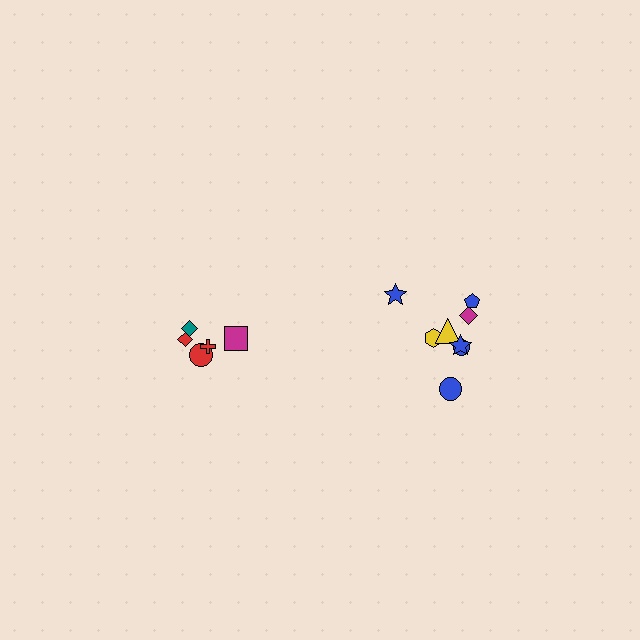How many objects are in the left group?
There are 5 objects.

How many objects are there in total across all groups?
There are 13 objects.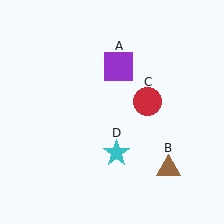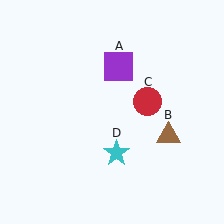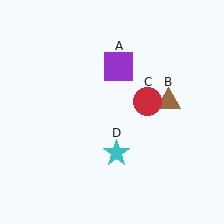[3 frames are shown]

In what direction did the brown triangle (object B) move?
The brown triangle (object B) moved up.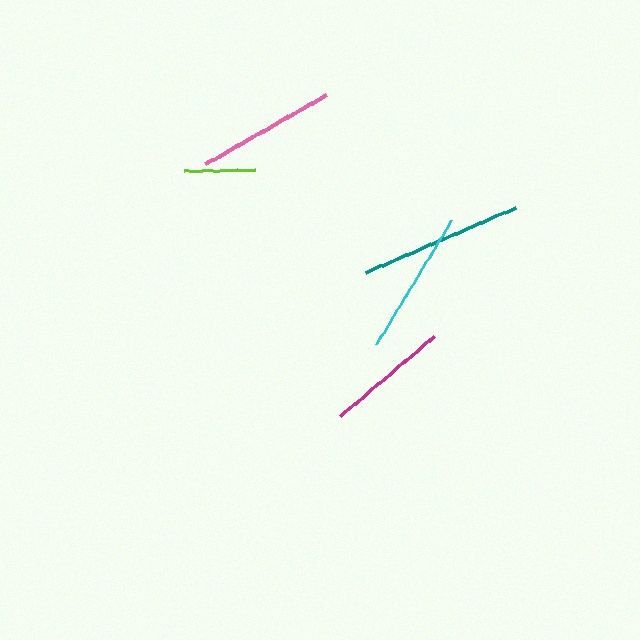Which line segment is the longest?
The teal line is the longest at approximately 163 pixels.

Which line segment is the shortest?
The lime line is the shortest at approximately 72 pixels.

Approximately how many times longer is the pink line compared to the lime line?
The pink line is approximately 1.9 times the length of the lime line.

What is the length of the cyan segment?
The cyan segment is approximately 145 pixels long.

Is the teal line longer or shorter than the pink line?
The teal line is longer than the pink line.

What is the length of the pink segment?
The pink segment is approximately 139 pixels long.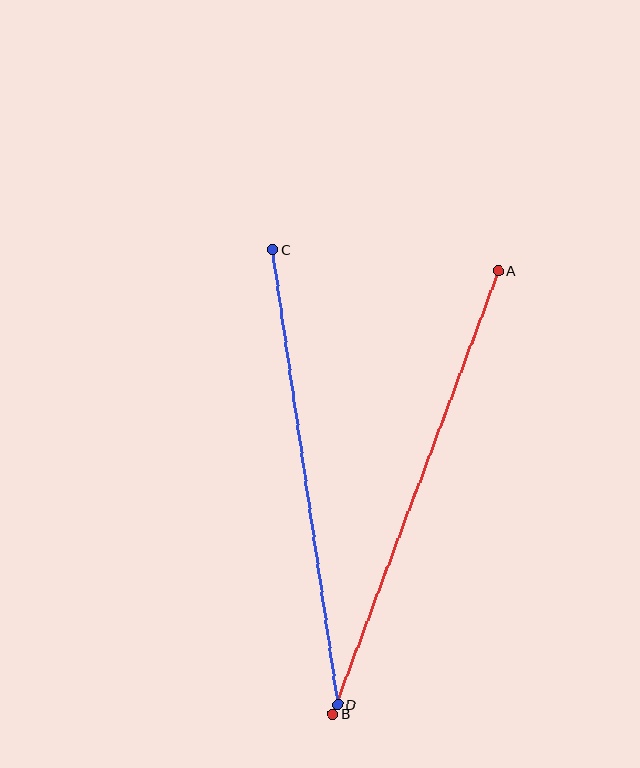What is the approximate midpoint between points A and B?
The midpoint is at approximately (416, 492) pixels.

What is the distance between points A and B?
The distance is approximately 473 pixels.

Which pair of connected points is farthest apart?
Points A and B are farthest apart.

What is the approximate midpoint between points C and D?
The midpoint is at approximately (305, 477) pixels.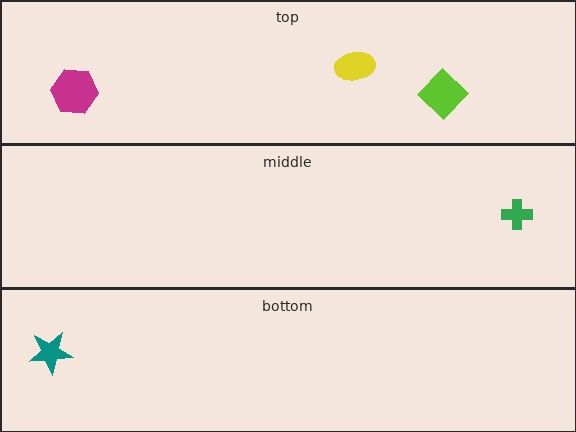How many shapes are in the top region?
3.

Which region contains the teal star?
The bottom region.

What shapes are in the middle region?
The green cross.